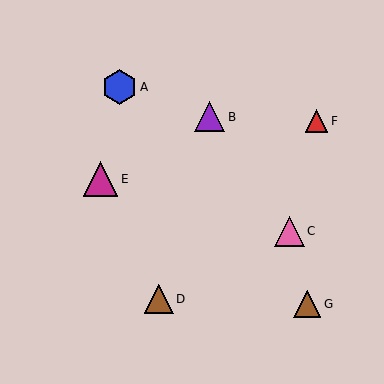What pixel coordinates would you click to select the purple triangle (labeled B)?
Click at (210, 117) to select the purple triangle B.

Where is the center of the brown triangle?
The center of the brown triangle is at (307, 304).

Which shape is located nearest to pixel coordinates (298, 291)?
The brown triangle (labeled G) at (307, 304) is nearest to that location.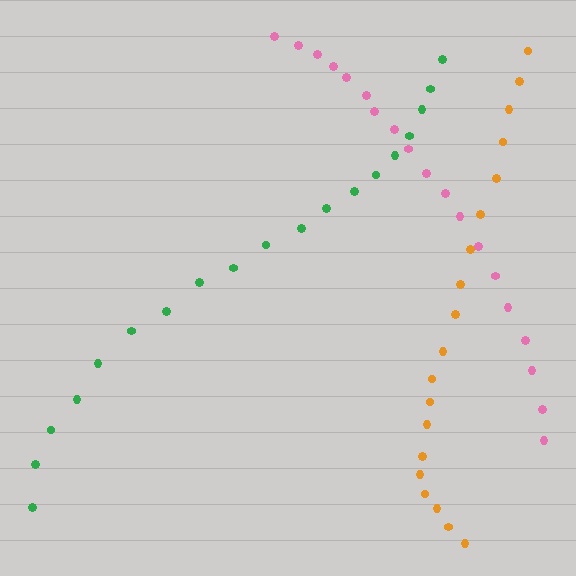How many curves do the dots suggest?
There are 3 distinct paths.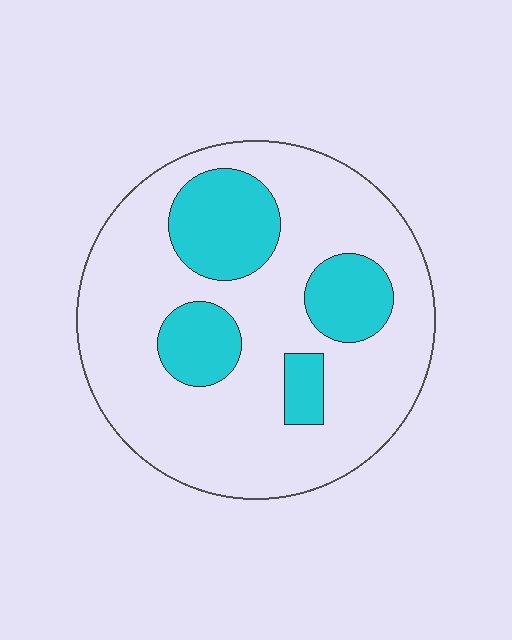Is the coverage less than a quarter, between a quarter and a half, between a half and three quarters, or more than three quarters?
Less than a quarter.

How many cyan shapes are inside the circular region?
4.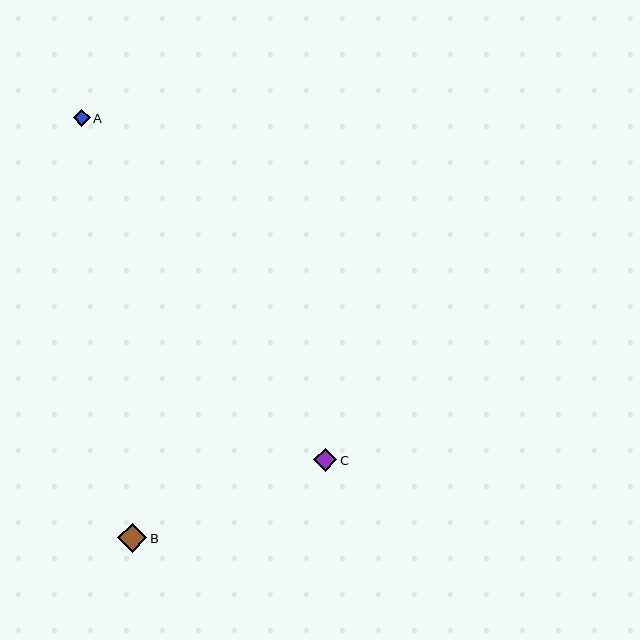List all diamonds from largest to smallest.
From largest to smallest: B, C, A.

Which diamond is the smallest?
Diamond A is the smallest with a size of approximately 16 pixels.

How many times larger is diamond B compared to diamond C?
Diamond B is approximately 1.3 times the size of diamond C.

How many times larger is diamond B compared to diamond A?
Diamond B is approximately 1.8 times the size of diamond A.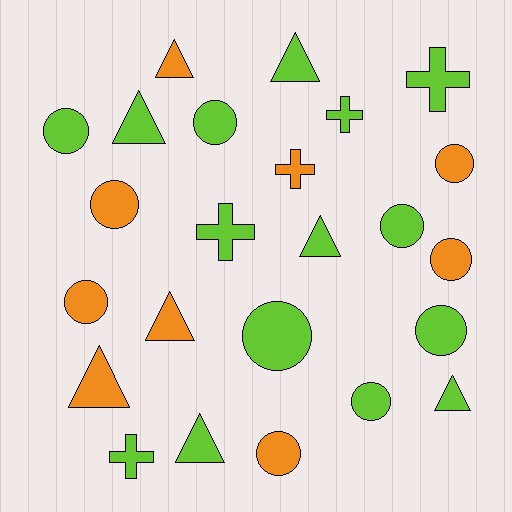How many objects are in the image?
There are 24 objects.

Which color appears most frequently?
Lime, with 15 objects.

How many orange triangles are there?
There are 3 orange triangles.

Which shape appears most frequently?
Circle, with 11 objects.